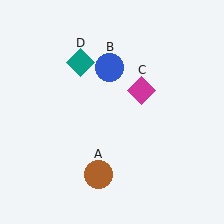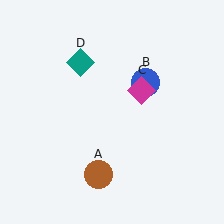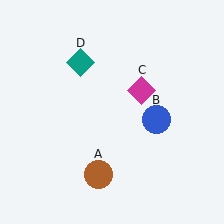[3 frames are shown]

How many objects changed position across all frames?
1 object changed position: blue circle (object B).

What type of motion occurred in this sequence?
The blue circle (object B) rotated clockwise around the center of the scene.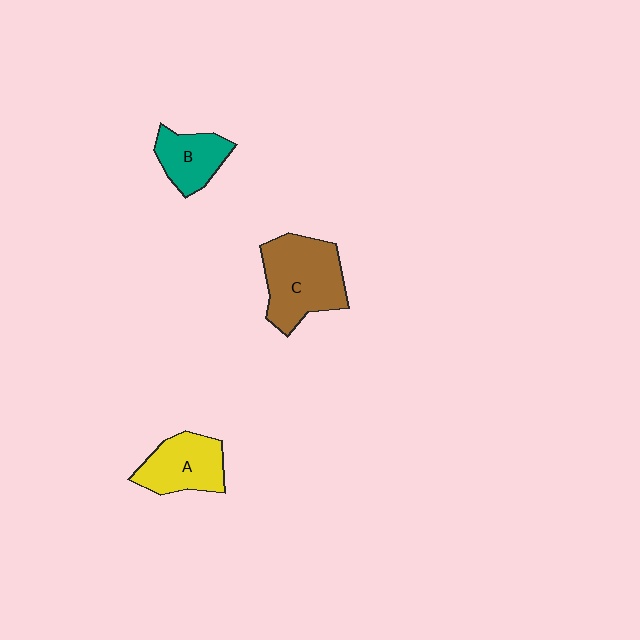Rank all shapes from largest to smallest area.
From largest to smallest: C (brown), A (yellow), B (teal).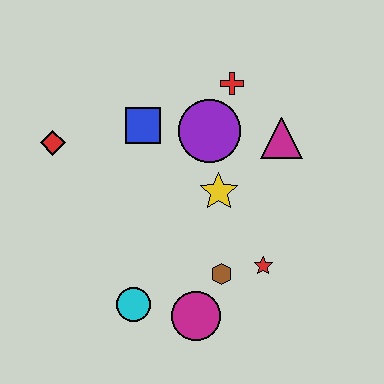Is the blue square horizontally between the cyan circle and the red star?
Yes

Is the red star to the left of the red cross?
No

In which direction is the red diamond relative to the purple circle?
The red diamond is to the left of the purple circle.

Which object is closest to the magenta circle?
The brown hexagon is closest to the magenta circle.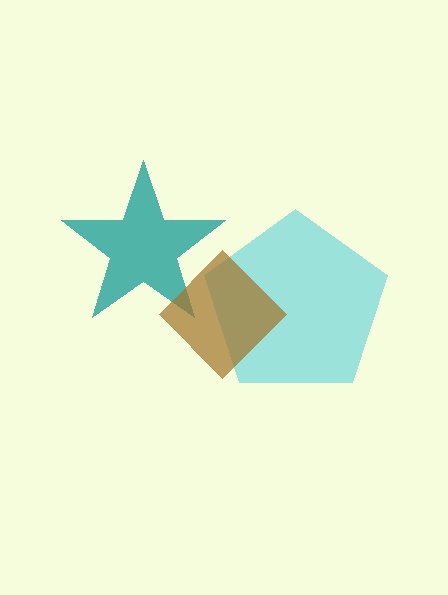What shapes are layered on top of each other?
The layered shapes are: a cyan pentagon, a teal star, a brown diamond.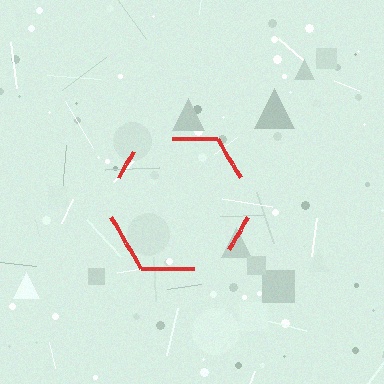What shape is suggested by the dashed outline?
The dashed outline suggests a hexagon.